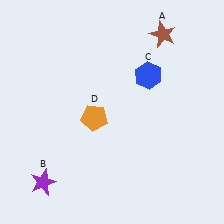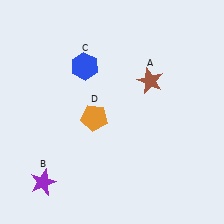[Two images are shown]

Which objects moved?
The objects that moved are: the brown star (A), the blue hexagon (C).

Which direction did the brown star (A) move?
The brown star (A) moved down.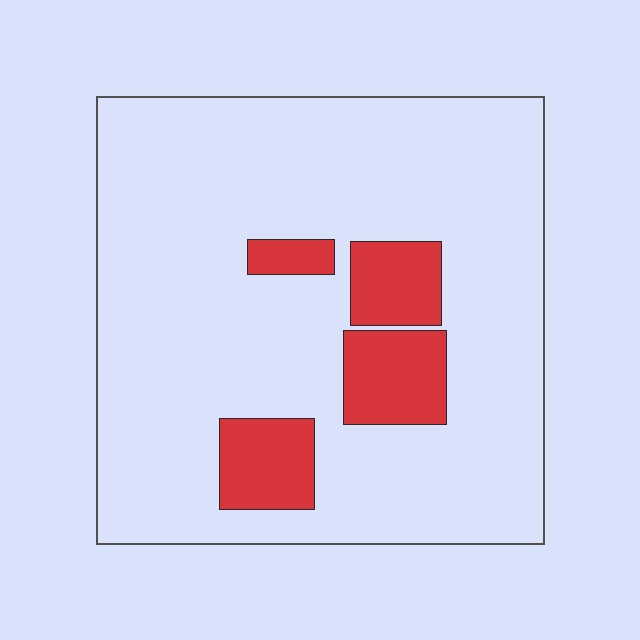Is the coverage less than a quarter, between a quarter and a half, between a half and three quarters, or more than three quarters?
Less than a quarter.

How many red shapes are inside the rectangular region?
4.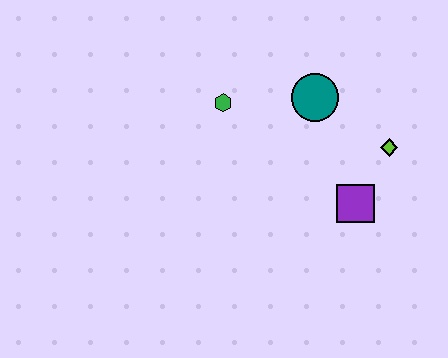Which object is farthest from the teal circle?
The purple square is farthest from the teal circle.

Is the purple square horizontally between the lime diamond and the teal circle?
Yes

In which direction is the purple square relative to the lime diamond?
The purple square is below the lime diamond.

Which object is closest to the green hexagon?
The teal circle is closest to the green hexagon.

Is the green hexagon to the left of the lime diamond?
Yes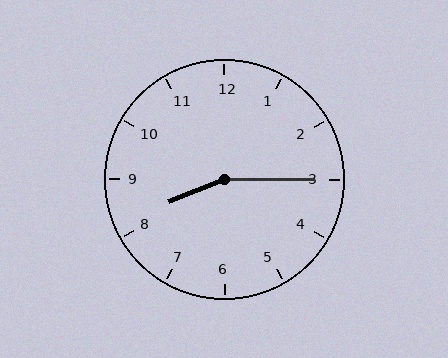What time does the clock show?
8:15.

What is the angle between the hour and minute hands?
Approximately 158 degrees.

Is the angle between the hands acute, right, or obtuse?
It is obtuse.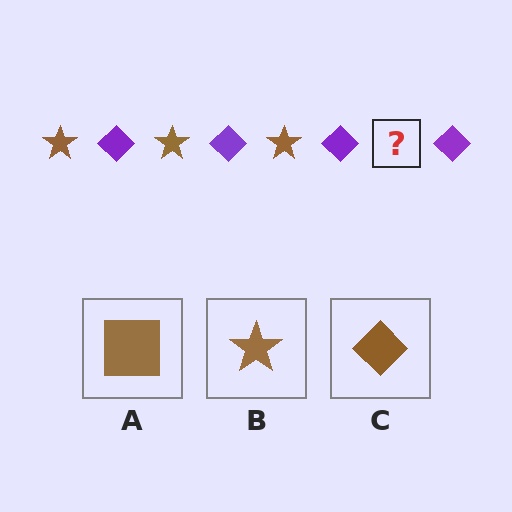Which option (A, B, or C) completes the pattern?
B.